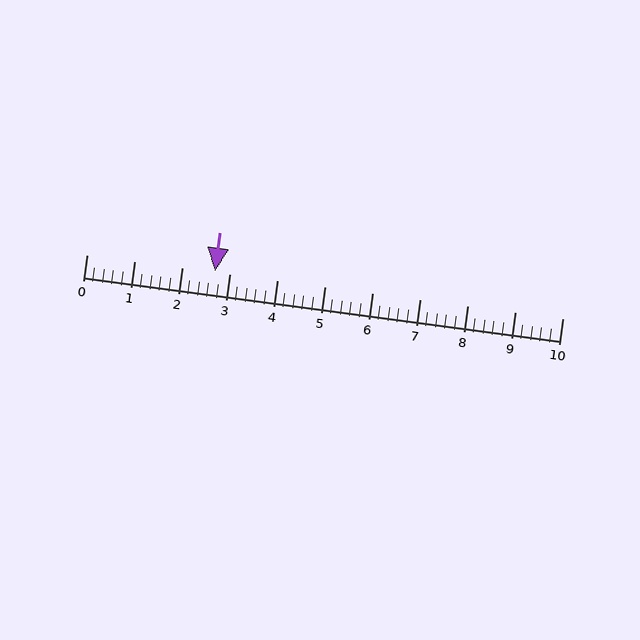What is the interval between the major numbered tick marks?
The major tick marks are spaced 1 units apart.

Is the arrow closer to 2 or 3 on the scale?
The arrow is closer to 3.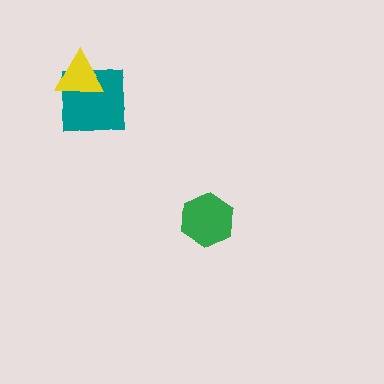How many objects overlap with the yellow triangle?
1 object overlaps with the yellow triangle.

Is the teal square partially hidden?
Yes, it is partially covered by another shape.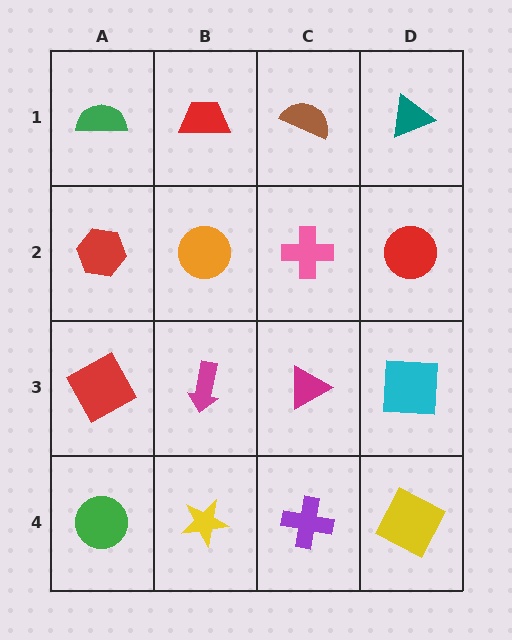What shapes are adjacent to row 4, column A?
A red square (row 3, column A), a yellow star (row 4, column B).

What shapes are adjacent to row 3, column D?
A red circle (row 2, column D), a yellow square (row 4, column D), a magenta triangle (row 3, column C).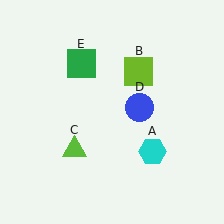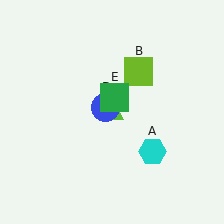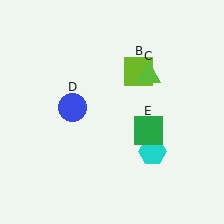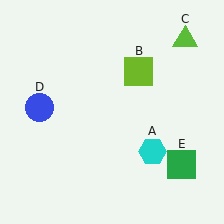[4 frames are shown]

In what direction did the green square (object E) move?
The green square (object E) moved down and to the right.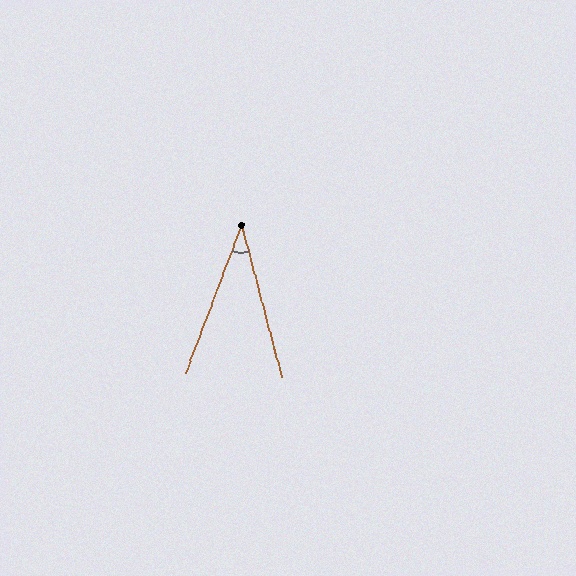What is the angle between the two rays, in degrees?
Approximately 36 degrees.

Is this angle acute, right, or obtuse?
It is acute.